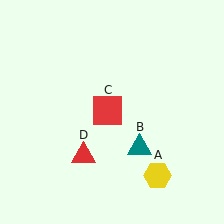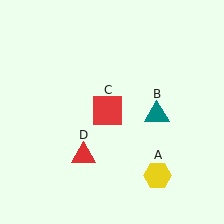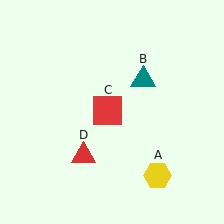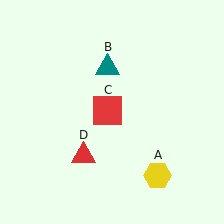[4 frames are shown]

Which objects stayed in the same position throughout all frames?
Yellow hexagon (object A) and red square (object C) and red triangle (object D) remained stationary.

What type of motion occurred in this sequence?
The teal triangle (object B) rotated counterclockwise around the center of the scene.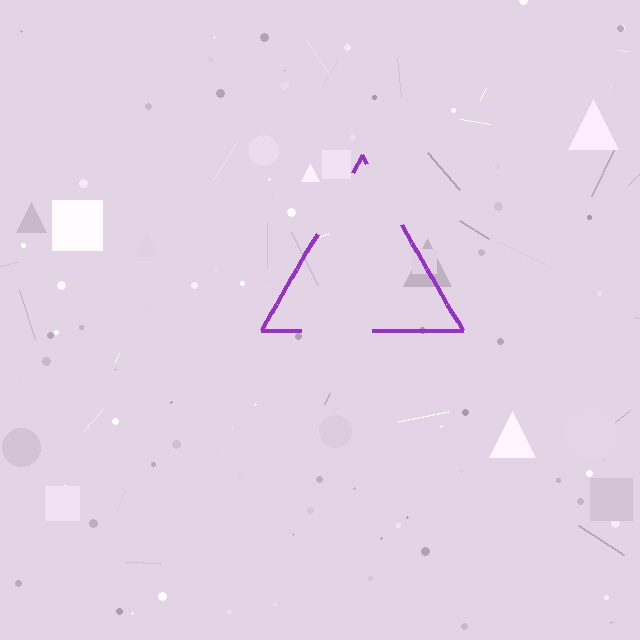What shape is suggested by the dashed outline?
The dashed outline suggests a triangle.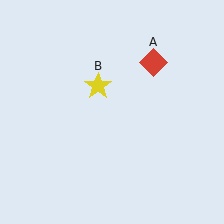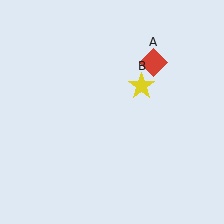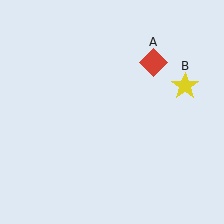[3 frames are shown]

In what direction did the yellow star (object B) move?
The yellow star (object B) moved right.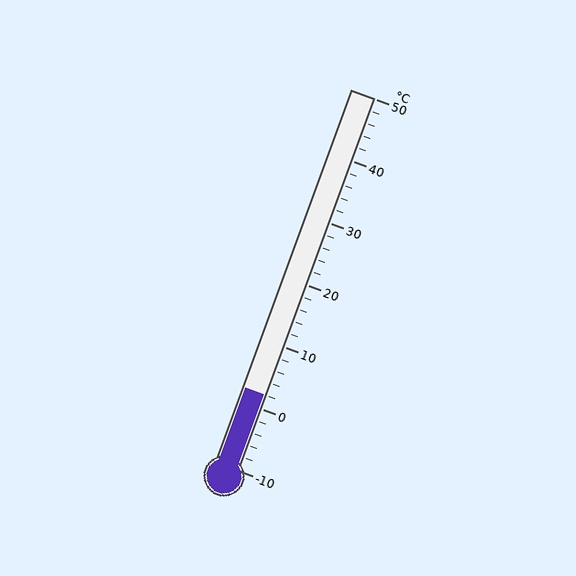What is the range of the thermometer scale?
The thermometer scale ranges from -10°C to 50°C.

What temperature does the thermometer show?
The thermometer shows approximately 2°C.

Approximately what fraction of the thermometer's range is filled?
The thermometer is filled to approximately 20% of its range.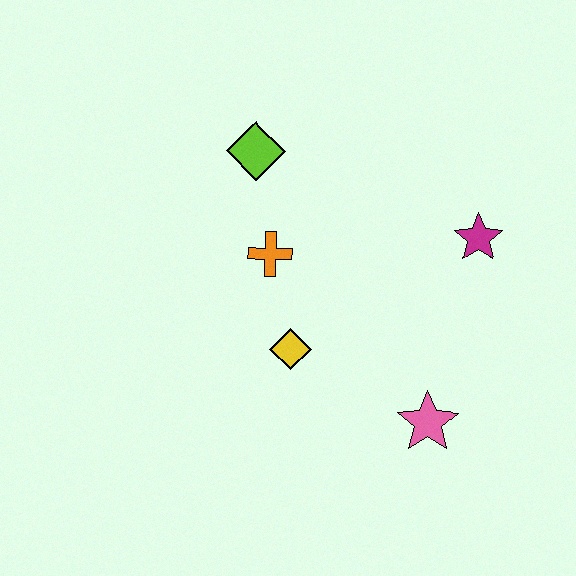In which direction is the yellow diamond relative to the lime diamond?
The yellow diamond is below the lime diamond.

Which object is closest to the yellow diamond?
The orange cross is closest to the yellow diamond.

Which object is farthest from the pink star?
The lime diamond is farthest from the pink star.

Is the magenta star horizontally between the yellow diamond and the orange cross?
No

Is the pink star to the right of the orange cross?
Yes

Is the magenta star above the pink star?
Yes